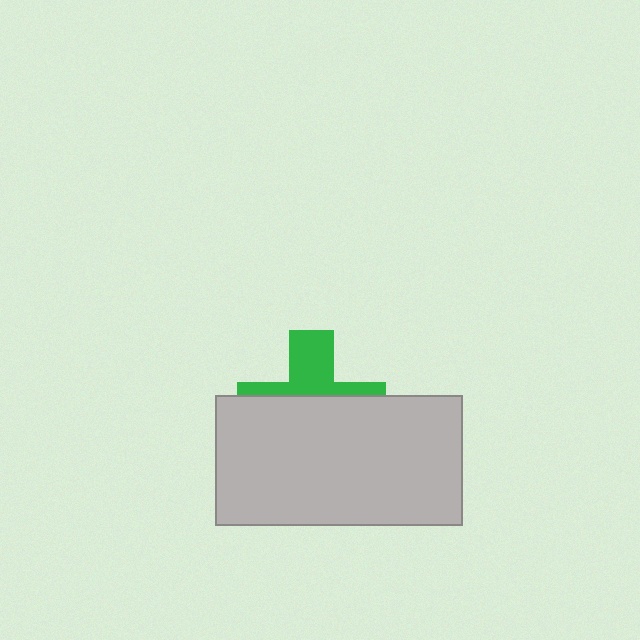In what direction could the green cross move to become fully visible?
The green cross could move up. That would shift it out from behind the light gray rectangle entirely.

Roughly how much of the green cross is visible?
A small part of it is visible (roughly 38%).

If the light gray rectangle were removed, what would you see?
You would see the complete green cross.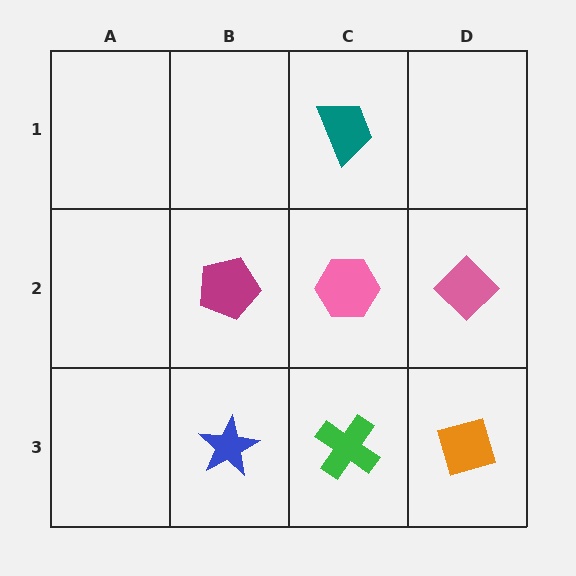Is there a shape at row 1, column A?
No, that cell is empty.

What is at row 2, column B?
A magenta pentagon.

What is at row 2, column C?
A pink hexagon.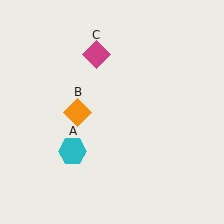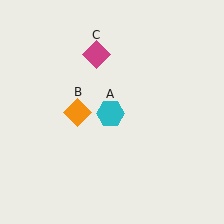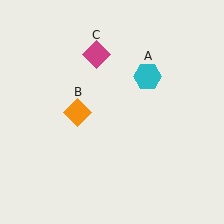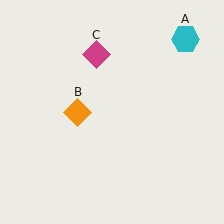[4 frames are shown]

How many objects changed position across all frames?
1 object changed position: cyan hexagon (object A).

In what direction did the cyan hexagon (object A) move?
The cyan hexagon (object A) moved up and to the right.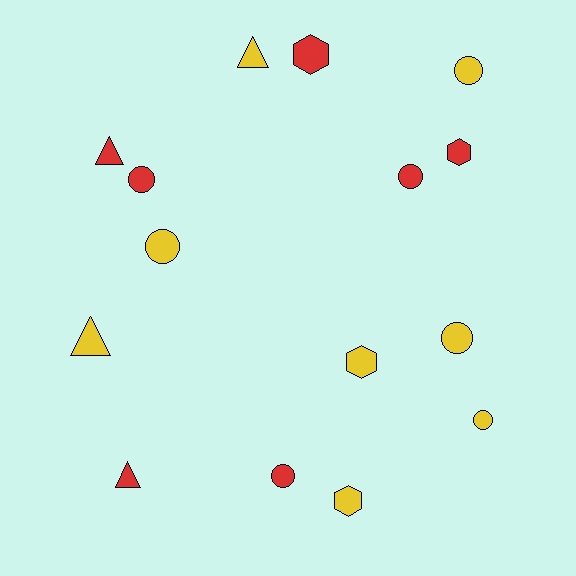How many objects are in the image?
There are 15 objects.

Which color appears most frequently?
Yellow, with 8 objects.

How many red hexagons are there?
There are 2 red hexagons.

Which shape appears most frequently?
Circle, with 7 objects.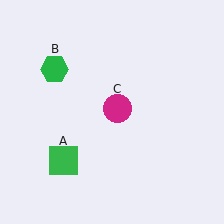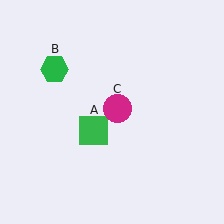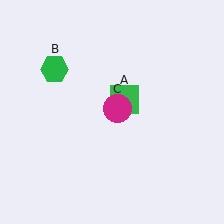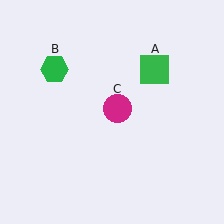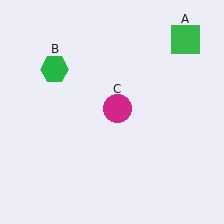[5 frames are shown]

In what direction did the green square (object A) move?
The green square (object A) moved up and to the right.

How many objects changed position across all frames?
1 object changed position: green square (object A).